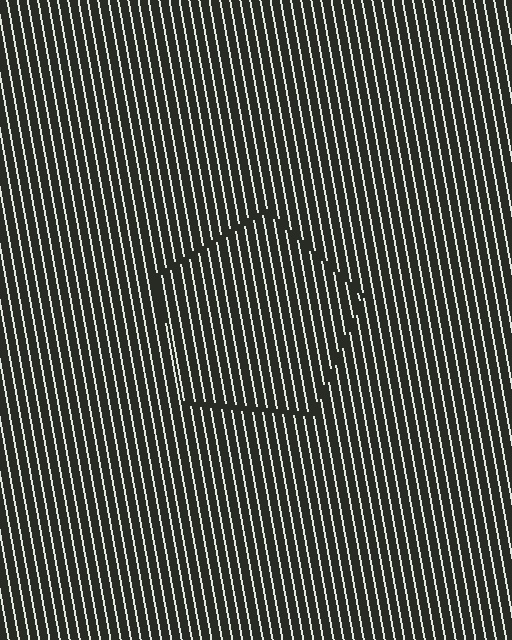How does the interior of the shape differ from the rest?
The interior of the shape contains the same grating, shifted by half a period — the contour is defined by the phase discontinuity where line-ends from the inner and outer gratings abut.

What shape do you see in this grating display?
An illusory pentagon. The interior of the shape contains the same grating, shifted by half a period — the contour is defined by the phase discontinuity where line-ends from the inner and outer gratings abut.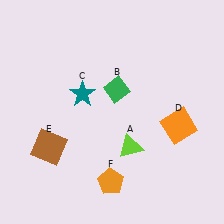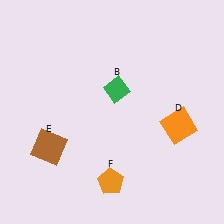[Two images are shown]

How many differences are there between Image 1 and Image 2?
There are 2 differences between the two images.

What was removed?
The lime triangle (A), the teal star (C) were removed in Image 2.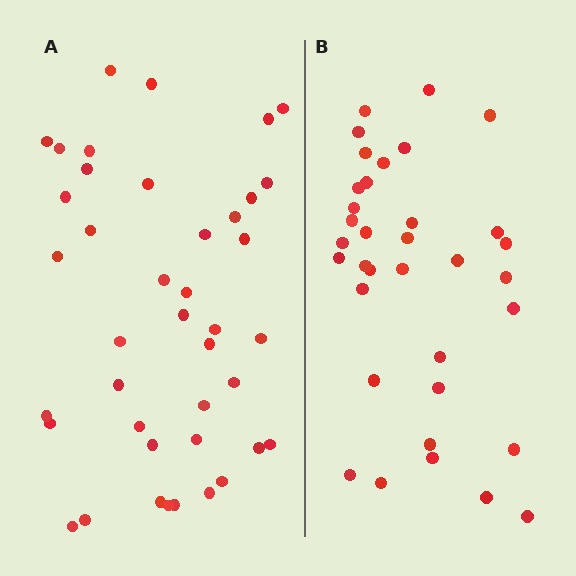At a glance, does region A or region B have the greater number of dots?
Region A (the left region) has more dots.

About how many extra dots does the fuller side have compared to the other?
Region A has about 6 more dots than region B.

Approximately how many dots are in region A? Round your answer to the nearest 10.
About 40 dots. (The exact count is 41, which rounds to 40.)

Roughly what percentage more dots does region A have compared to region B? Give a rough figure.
About 15% more.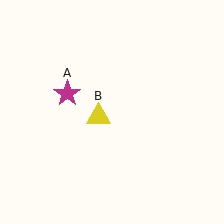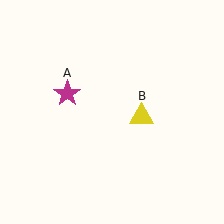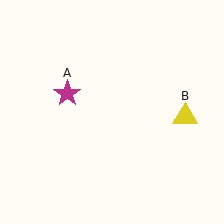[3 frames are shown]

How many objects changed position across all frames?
1 object changed position: yellow triangle (object B).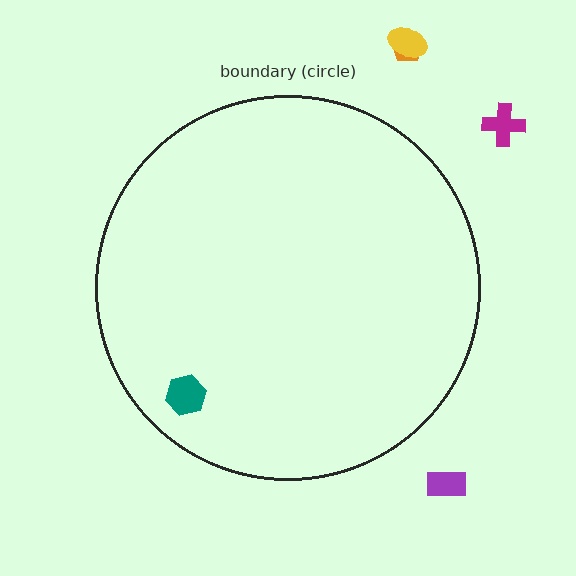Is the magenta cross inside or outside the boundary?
Outside.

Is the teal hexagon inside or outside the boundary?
Inside.